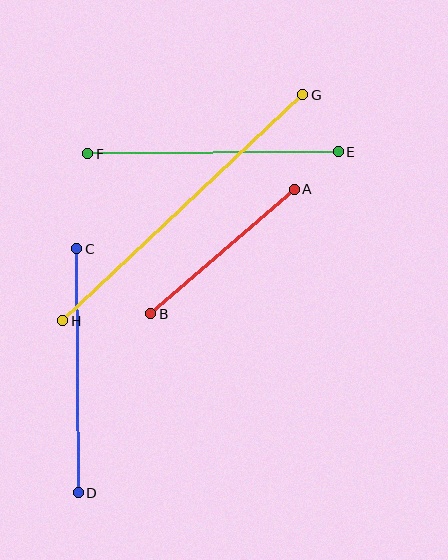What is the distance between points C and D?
The distance is approximately 244 pixels.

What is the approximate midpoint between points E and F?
The midpoint is at approximately (213, 153) pixels.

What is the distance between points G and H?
The distance is approximately 330 pixels.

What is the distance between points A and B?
The distance is approximately 190 pixels.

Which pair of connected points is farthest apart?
Points G and H are farthest apart.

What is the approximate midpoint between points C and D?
The midpoint is at approximately (78, 371) pixels.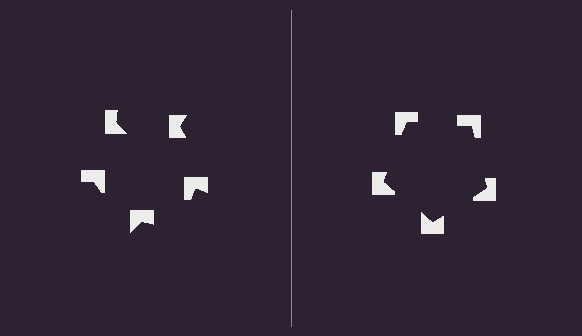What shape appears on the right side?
An illusory pentagon.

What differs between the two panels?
The notched squares are positioned identically on both sides; only the wedge orientations differ. On the right they align to a pentagon; on the left they are misaligned.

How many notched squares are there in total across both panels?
10 — 5 on each side.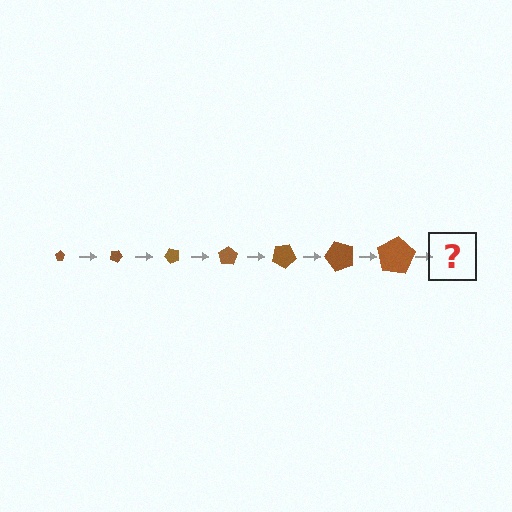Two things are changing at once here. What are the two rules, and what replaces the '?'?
The two rules are that the pentagon grows larger each step and it rotates 25 degrees each step. The '?' should be a pentagon, larger than the previous one and rotated 175 degrees from the start.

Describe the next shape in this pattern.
It should be a pentagon, larger than the previous one and rotated 175 degrees from the start.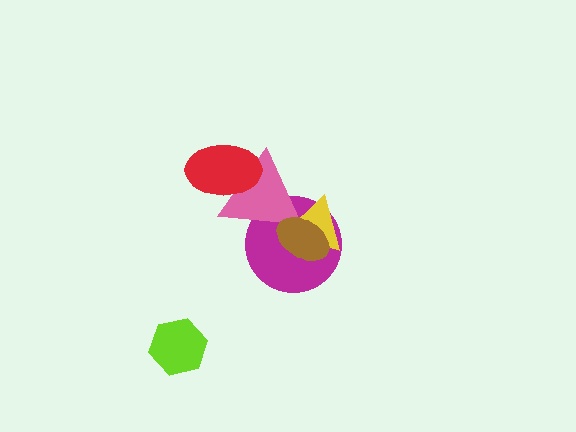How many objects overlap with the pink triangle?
4 objects overlap with the pink triangle.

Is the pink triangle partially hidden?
Yes, it is partially covered by another shape.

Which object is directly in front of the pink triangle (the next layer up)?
The red ellipse is directly in front of the pink triangle.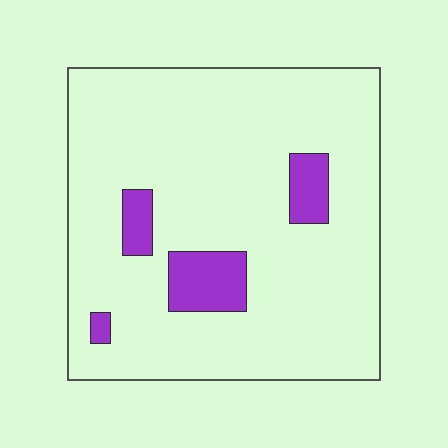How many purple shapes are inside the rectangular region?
4.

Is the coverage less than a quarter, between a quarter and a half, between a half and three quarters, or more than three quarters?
Less than a quarter.